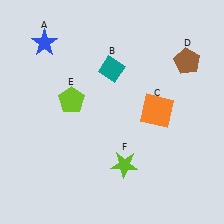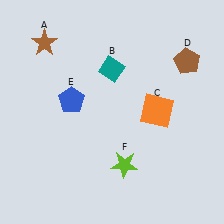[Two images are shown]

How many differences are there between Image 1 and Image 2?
There are 2 differences between the two images.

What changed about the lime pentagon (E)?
In Image 1, E is lime. In Image 2, it changed to blue.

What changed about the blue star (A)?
In Image 1, A is blue. In Image 2, it changed to brown.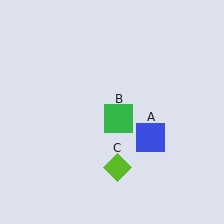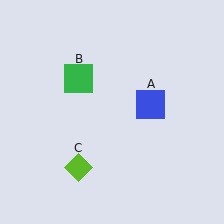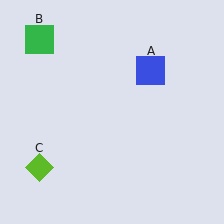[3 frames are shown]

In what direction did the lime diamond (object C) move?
The lime diamond (object C) moved left.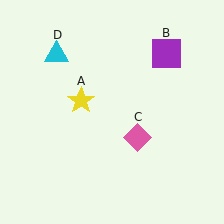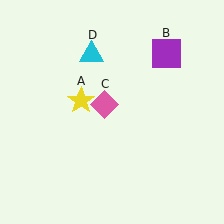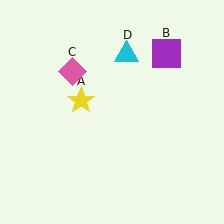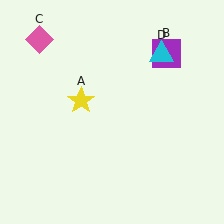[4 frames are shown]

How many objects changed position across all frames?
2 objects changed position: pink diamond (object C), cyan triangle (object D).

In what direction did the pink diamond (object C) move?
The pink diamond (object C) moved up and to the left.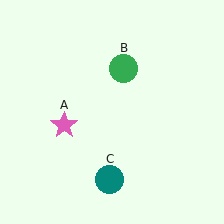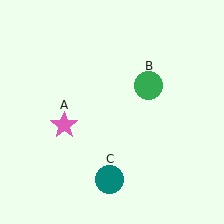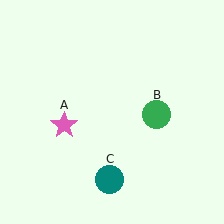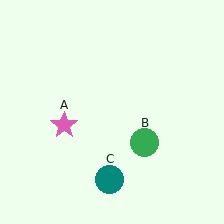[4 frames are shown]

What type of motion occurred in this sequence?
The green circle (object B) rotated clockwise around the center of the scene.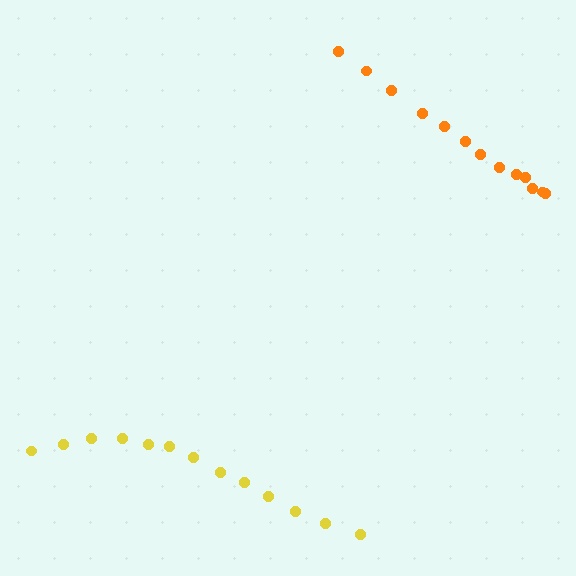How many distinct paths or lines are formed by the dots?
There are 2 distinct paths.